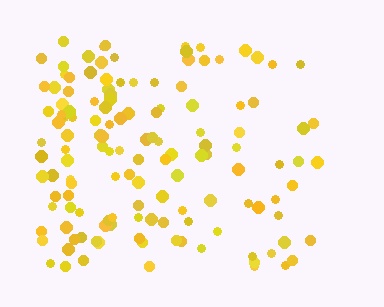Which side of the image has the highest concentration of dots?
The left.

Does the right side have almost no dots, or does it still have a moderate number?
Still a moderate number, just noticeably fewer than the left.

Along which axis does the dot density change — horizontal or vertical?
Horizontal.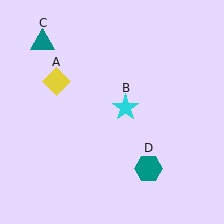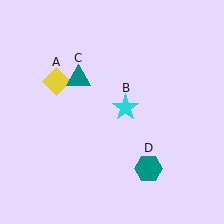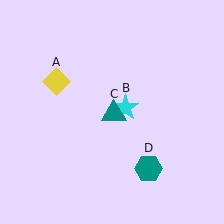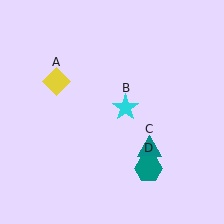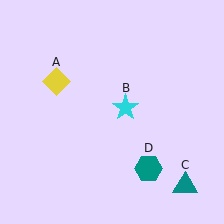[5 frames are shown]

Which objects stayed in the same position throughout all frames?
Yellow diamond (object A) and cyan star (object B) and teal hexagon (object D) remained stationary.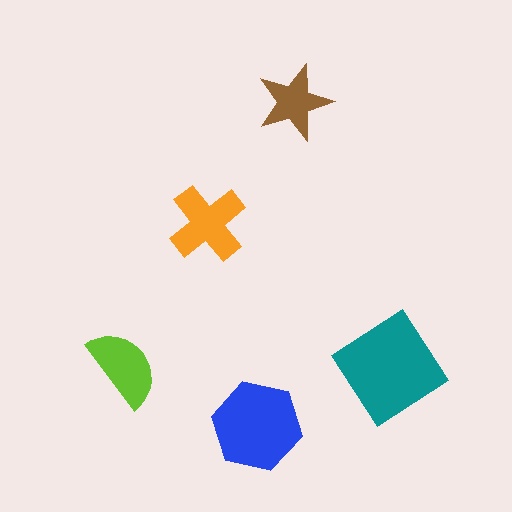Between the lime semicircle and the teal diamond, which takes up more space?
The teal diamond.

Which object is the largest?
The teal diamond.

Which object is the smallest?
The brown star.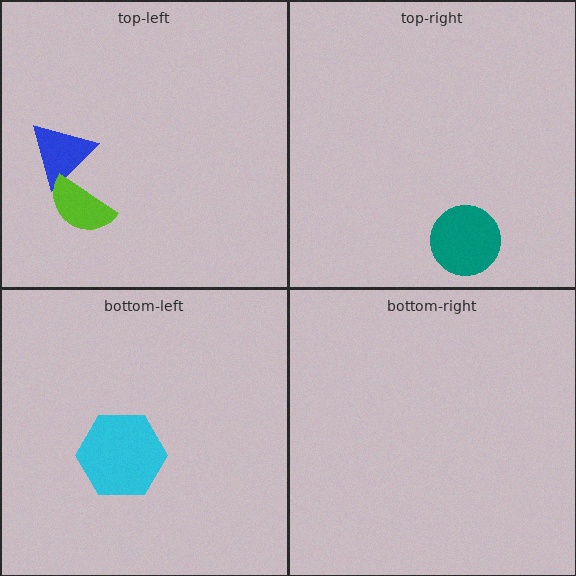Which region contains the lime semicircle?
The top-left region.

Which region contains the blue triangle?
The top-left region.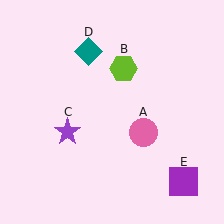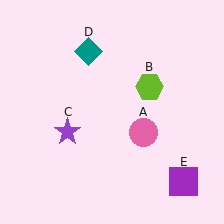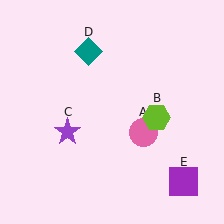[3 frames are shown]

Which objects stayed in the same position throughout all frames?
Pink circle (object A) and purple star (object C) and teal diamond (object D) and purple square (object E) remained stationary.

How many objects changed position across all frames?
1 object changed position: lime hexagon (object B).